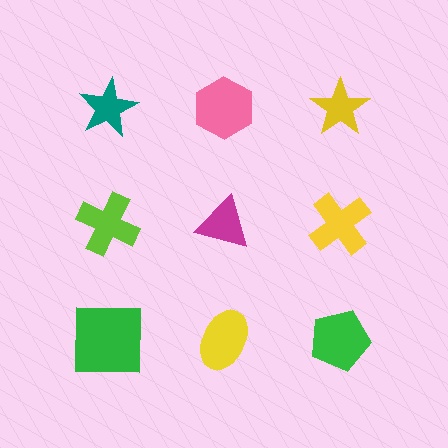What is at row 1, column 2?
A pink hexagon.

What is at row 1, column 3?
A yellow star.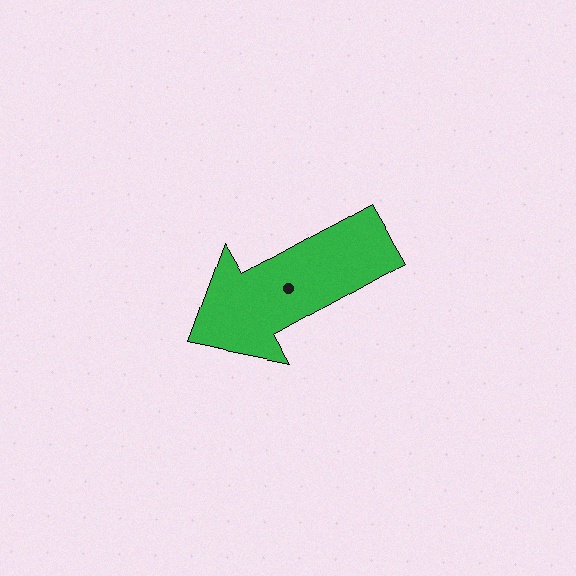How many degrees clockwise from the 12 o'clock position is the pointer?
Approximately 241 degrees.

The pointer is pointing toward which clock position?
Roughly 8 o'clock.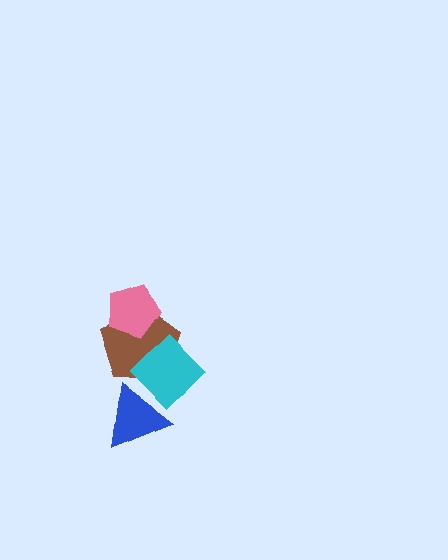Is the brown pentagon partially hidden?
Yes, it is partially covered by another shape.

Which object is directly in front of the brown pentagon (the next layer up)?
The pink pentagon is directly in front of the brown pentagon.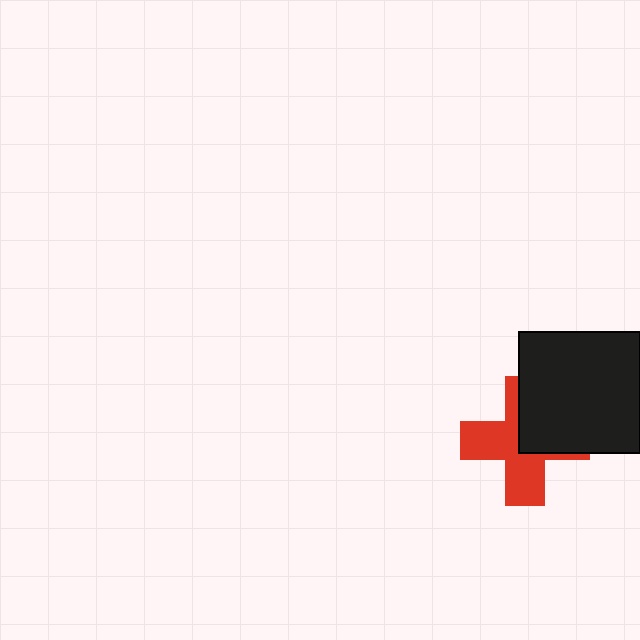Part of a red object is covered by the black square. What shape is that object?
It is a cross.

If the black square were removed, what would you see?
You would see the complete red cross.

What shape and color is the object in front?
The object in front is a black square.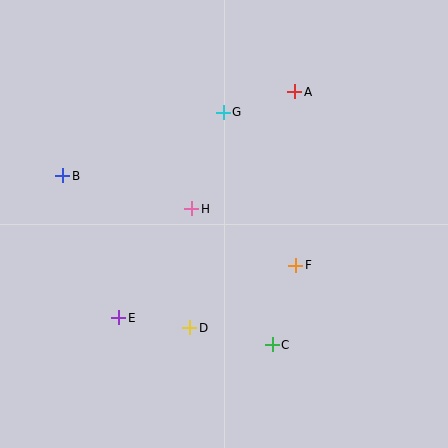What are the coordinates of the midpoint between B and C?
The midpoint between B and C is at (168, 260).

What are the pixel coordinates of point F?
Point F is at (296, 265).